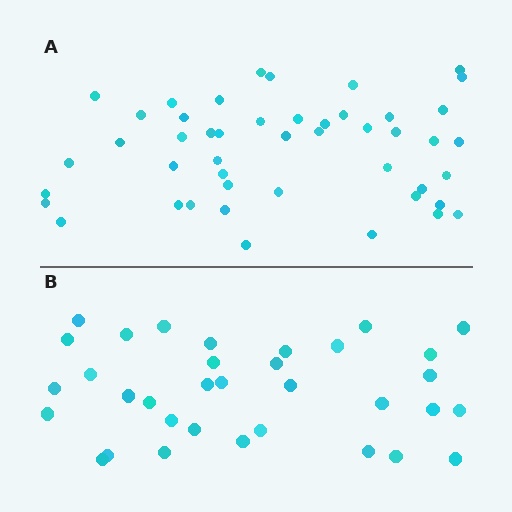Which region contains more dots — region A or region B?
Region A (the top region) has more dots.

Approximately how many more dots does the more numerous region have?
Region A has approximately 15 more dots than region B.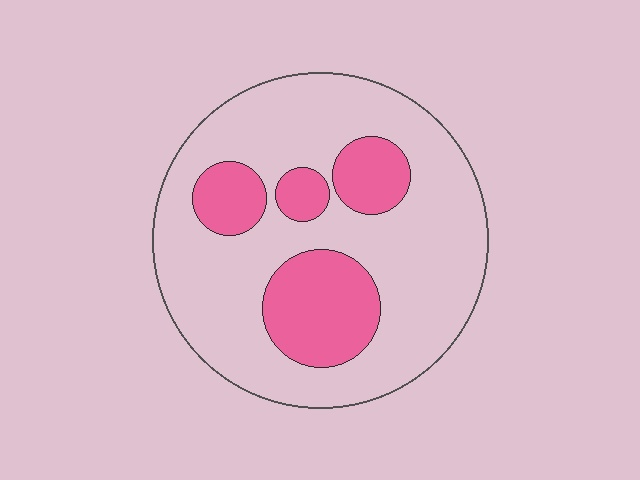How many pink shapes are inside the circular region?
4.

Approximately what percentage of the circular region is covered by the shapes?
Approximately 25%.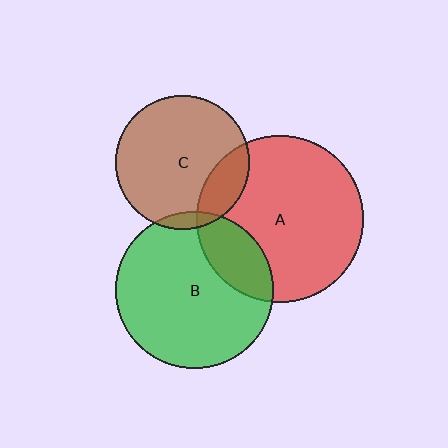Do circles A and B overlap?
Yes.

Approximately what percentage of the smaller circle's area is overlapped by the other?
Approximately 20%.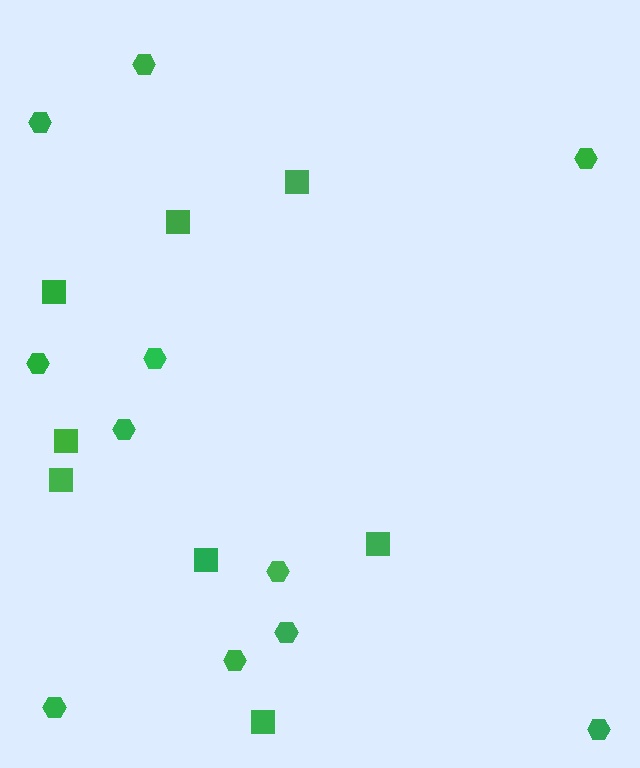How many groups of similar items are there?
There are 2 groups: one group of squares (8) and one group of hexagons (11).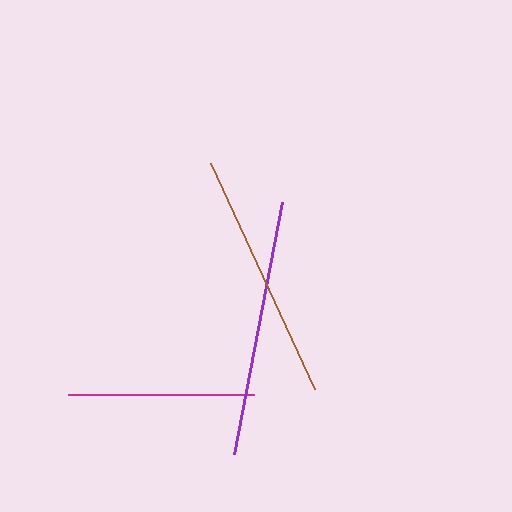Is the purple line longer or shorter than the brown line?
The purple line is longer than the brown line.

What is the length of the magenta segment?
The magenta segment is approximately 187 pixels long.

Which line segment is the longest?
The purple line is the longest at approximately 256 pixels.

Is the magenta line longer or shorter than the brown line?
The brown line is longer than the magenta line.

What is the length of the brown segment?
The brown segment is approximately 249 pixels long.